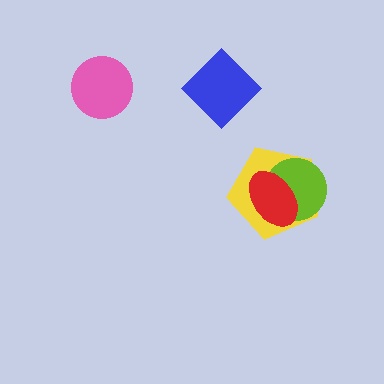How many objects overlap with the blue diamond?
0 objects overlap with the blue diamond.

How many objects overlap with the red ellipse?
2 objects overlap with the red ellipse.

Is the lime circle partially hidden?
Yes, it is partially covered by another shape.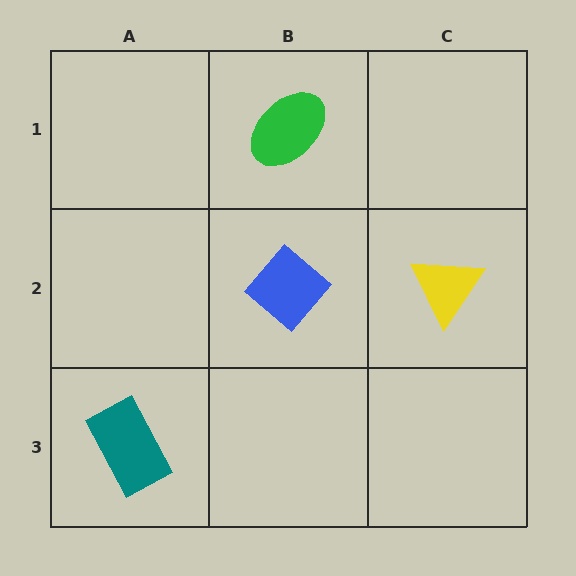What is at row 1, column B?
A green ellipse.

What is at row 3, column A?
A teal rectangle.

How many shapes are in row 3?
1 shape.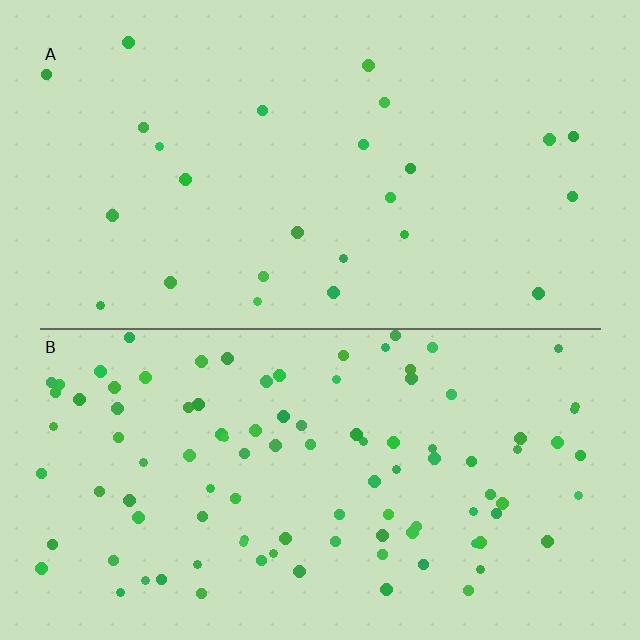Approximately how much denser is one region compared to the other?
Approximately 4.0× — region B over region A.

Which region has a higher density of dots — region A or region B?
B (the bottom).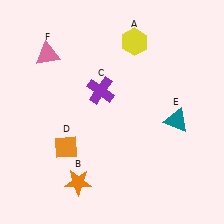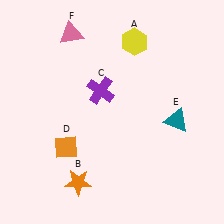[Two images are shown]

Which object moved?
The pink triangle (F) moved right.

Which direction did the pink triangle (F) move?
The pink triangle (F) moved right.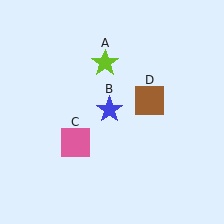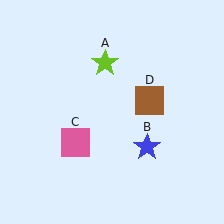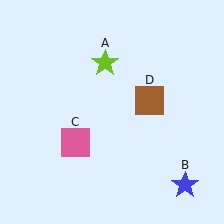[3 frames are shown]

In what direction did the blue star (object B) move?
The blue star (object B) moved down and to the right.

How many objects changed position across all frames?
1 object changed position: blue star (object B).